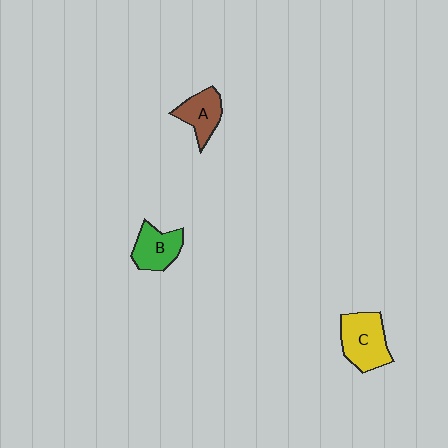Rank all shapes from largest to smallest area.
From largest to smallest: C (yellow), B (green), A (brown).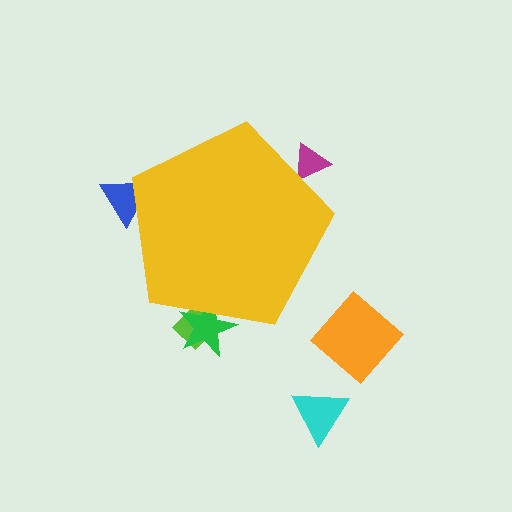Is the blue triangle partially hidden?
Yes, the blue triangle is partially hidden behind the yellow pentagon.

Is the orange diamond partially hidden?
No, the orange diamond is fully visible.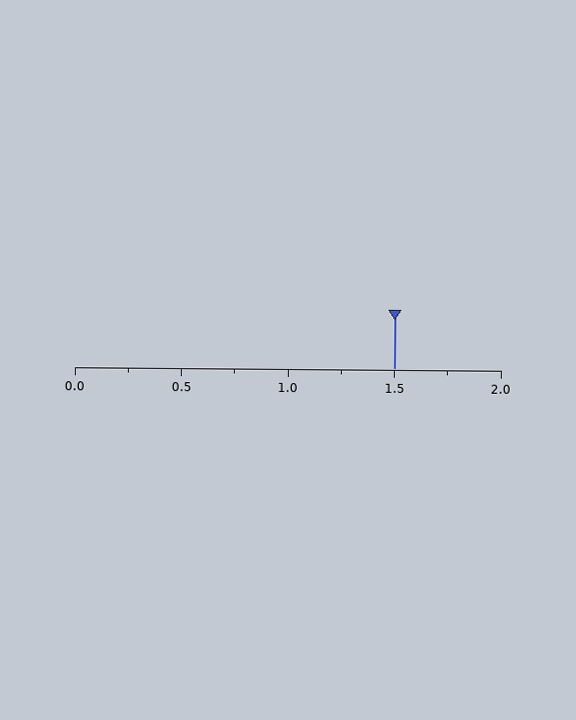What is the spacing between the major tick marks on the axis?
The major ticks are spaced 0.5 apart.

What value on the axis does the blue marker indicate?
The marker indicates approximately 1.5.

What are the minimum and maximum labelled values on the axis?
The axis runs from 0.0 to 2.0.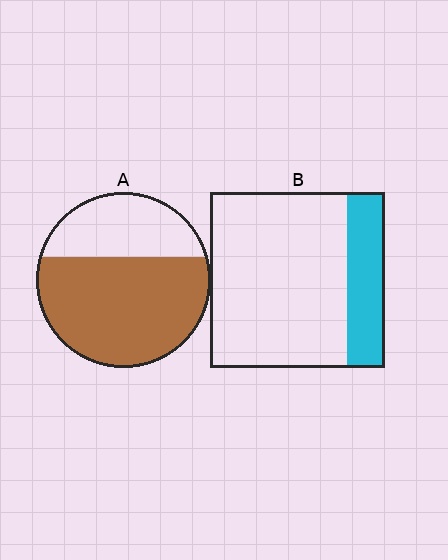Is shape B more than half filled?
No.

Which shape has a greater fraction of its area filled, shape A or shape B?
Shape A.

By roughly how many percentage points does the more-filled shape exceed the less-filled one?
By roughly 45 percentage points (A over B).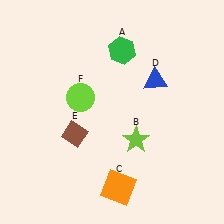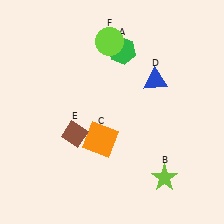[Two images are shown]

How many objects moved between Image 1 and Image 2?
3 objects moved between the two images.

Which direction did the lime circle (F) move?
The lime circle (F) moved up.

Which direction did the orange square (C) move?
The orange square (C) moved up.